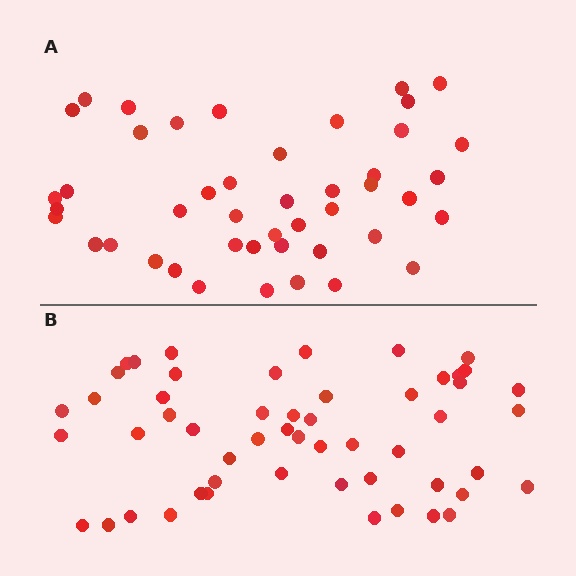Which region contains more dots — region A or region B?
Region B (the bottom region) has more dots.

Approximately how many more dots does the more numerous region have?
Region B has roughly 8 or so more dots than region A.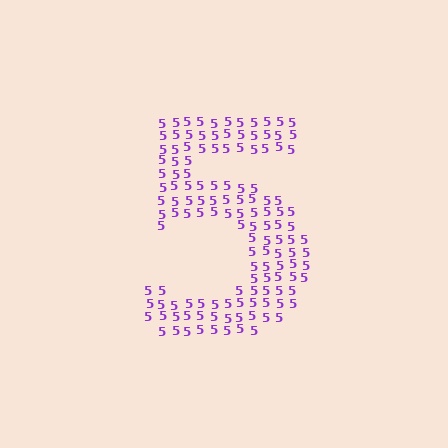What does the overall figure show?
The overall figure shows the digit 5.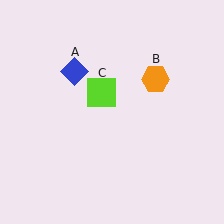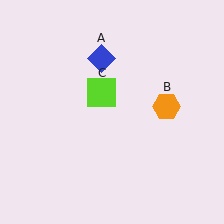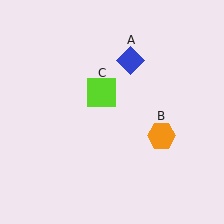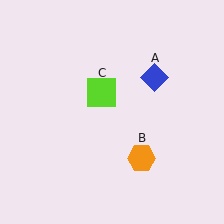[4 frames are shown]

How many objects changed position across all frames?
2 objects changed position: blue diamond (object A), orange hexagon (object B).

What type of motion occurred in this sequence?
The blue diamond (object A), orange hexagon (object B) rotated clockwise around the center of the scene.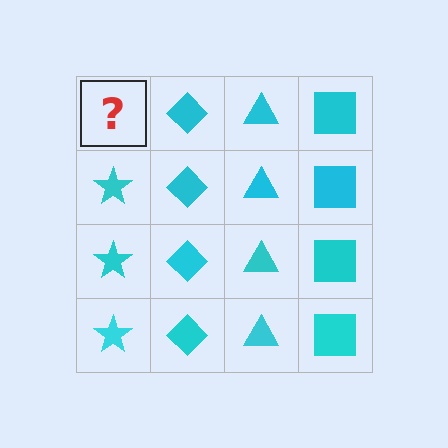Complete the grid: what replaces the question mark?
The question mark should be replaced with a cyan star.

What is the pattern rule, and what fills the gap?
The rule is that each column has a consistent shape. The gap should be filled with a cyan star.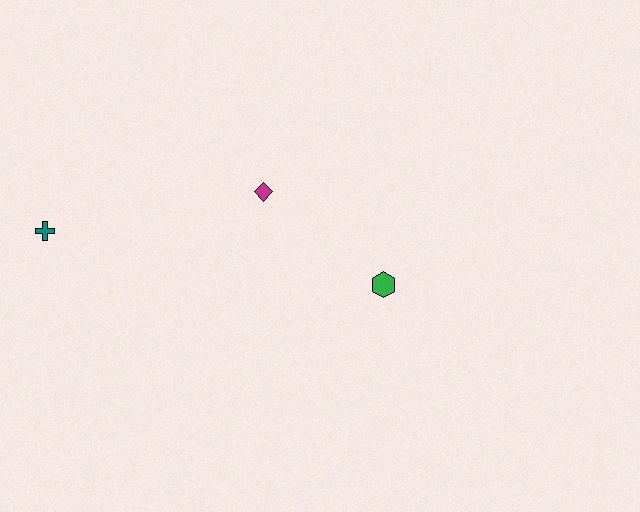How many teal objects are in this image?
There is 1 teal object.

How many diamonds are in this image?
There is 1 diamond.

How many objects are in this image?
There are 3 objects.